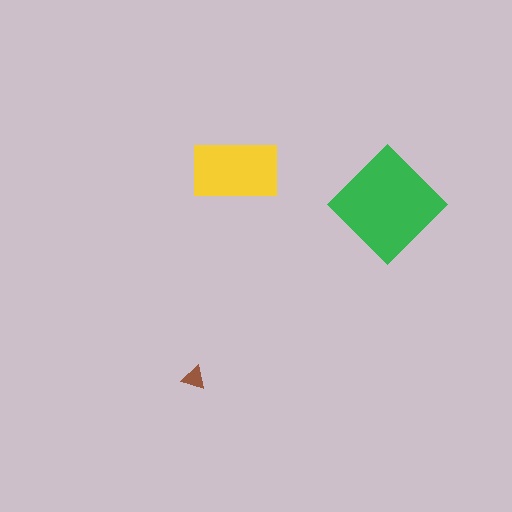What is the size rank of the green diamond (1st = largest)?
1st.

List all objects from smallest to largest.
The brown triangle, the yellow rectangle, the green diamond.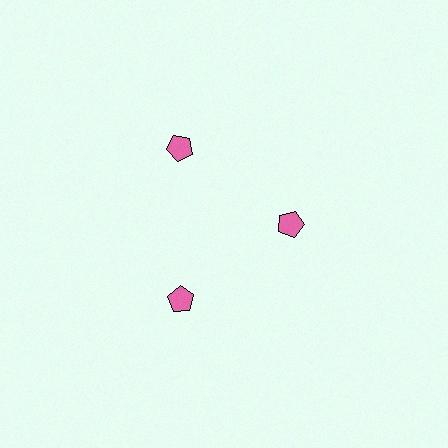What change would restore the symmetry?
The symmetry would be restored by moving it outward, back onto the ring so that all 3 pentagons sit at equal angles and equal distance from the center.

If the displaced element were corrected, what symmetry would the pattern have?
It would have 3-fold rotational symmetry — the pattern would map onto itself every 120 degrees.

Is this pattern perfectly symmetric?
No. The 3 pink pentagons are arranged in a ring, but one element near the 3 o'clock position is pulled inward toward the center, breaking the 3-fold rotational symmetry.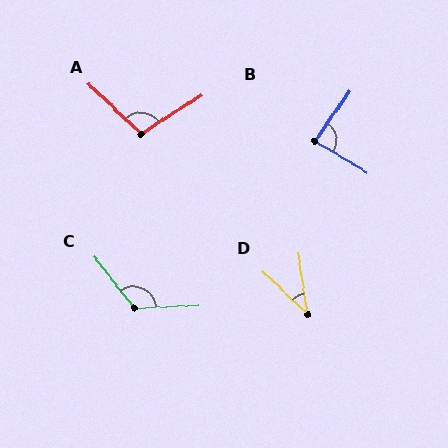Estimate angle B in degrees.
Approximately 85 degrees.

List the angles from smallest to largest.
D (37°), B (85°), A (103°), C (125°).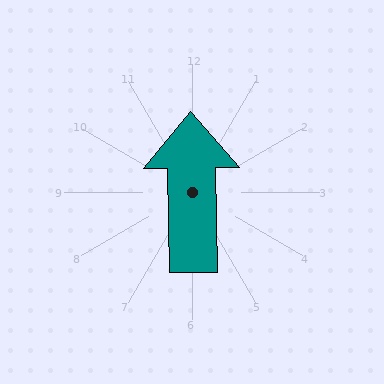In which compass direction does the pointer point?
North.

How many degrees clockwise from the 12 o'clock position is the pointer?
Approximately 359 degrees.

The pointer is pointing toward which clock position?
Roughly 12 o'clock.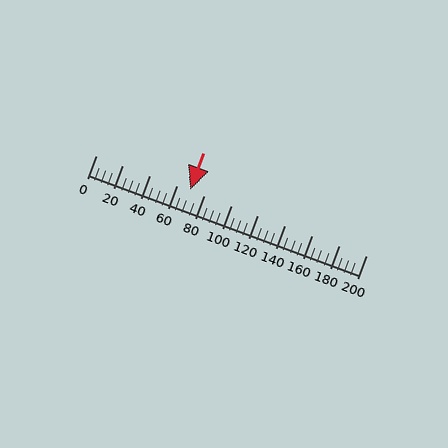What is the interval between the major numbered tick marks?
The major tick marks are spaced 20 units apart.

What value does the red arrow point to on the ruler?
The red arrow points to approximately 70.